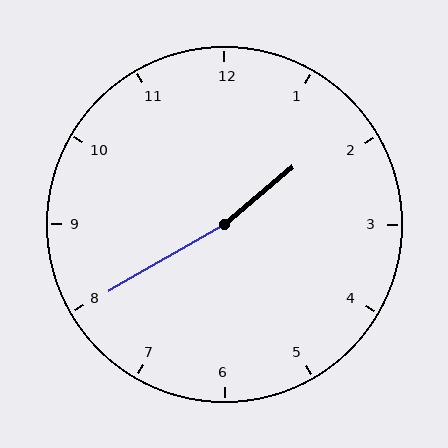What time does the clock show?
1:40.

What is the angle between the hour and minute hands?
Approximately 170 degrees.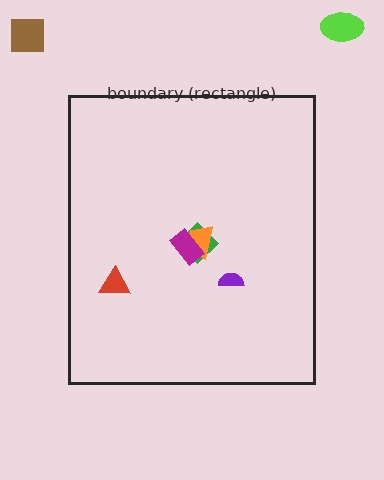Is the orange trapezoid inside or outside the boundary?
Inside.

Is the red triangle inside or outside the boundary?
Inside.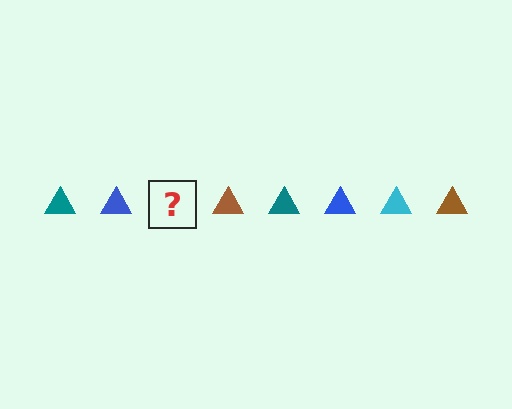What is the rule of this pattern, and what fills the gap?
The rule is that the pattern cycles through teal, blue, cyan, brown triangles. The gap should be filled with a cyan triangle.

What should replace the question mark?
The question mark should be replaced with a cyan triangle.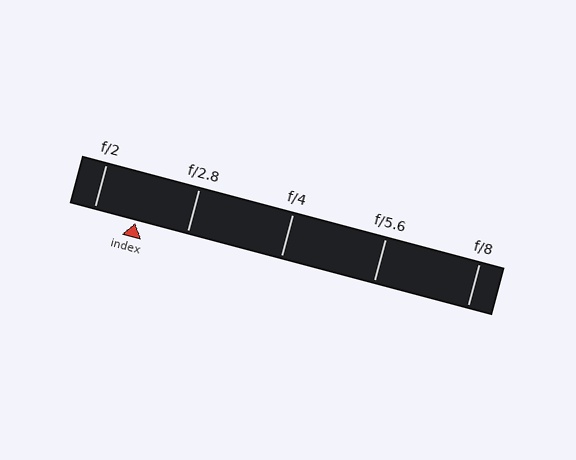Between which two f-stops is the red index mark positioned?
The index mark is between f/2 and f/2.8.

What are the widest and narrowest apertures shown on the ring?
The widest aperture shown is f/2 and the narrowest is f/8.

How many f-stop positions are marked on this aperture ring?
There are 5 f-stop positions marked.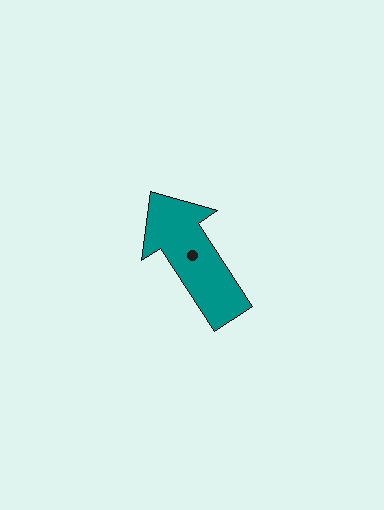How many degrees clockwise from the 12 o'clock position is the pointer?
Approximately 327 degrees.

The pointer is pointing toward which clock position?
Roughly 11 o'clock.